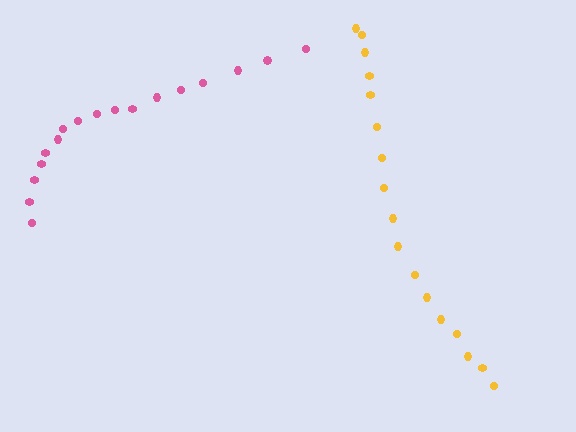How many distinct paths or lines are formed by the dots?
There are 2 distinct paths.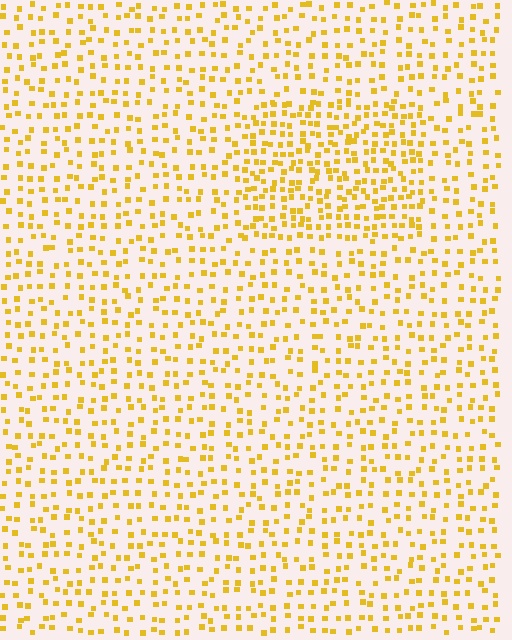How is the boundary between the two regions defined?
The boundary is defined by a change in element density (approximately 1.7x ratio). All elements are the same color, size, and shape.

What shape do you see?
I see a rectangle.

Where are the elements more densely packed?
The elements are more densely packed inside the rectangle boundary.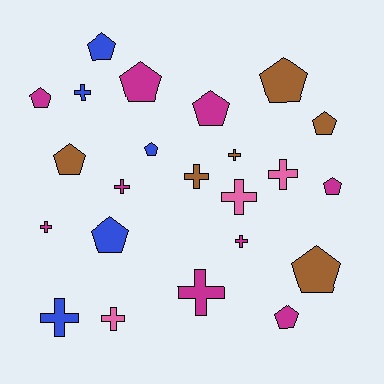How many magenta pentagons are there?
There are 5 magenta pentagons.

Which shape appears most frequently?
Pentagon, with 12 objects.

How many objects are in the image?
There are 23 objects.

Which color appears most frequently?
Magenta, with 9 objects.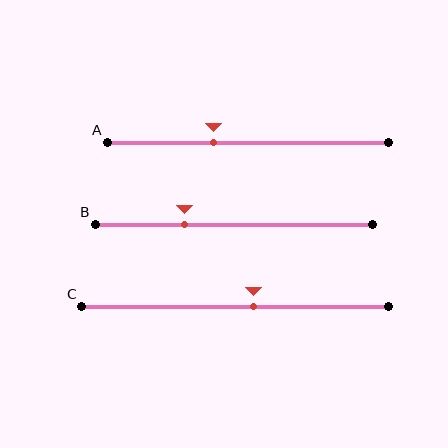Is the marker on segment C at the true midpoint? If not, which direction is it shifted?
No, the marker on segment C is shifted to the right by about 6% of the segment length.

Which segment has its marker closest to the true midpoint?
Segment C has its marker closest to the true midpoint.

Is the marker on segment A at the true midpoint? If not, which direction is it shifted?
No, the marker on segment A is shifted to the left by about 12% of the segment length.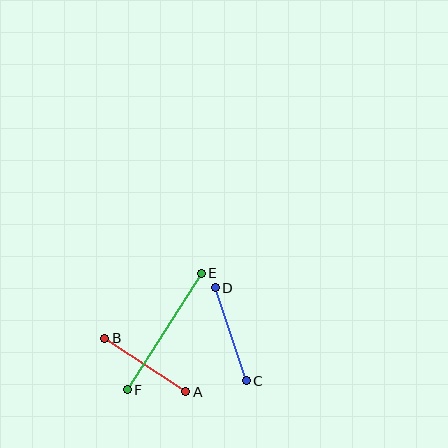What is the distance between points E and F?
The distance is approximately 138 pixels.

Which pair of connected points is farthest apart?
Points E and F are farthest apart.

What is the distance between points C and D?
The distance is approximately 98 pixels.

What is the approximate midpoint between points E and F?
The midpoint is at approximately (164, 331) pixels.